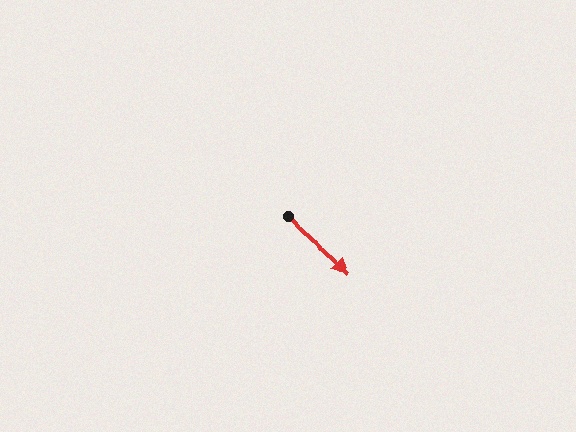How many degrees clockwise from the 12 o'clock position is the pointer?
Approximately 131 degrees.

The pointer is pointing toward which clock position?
Roughly 4 o'clock.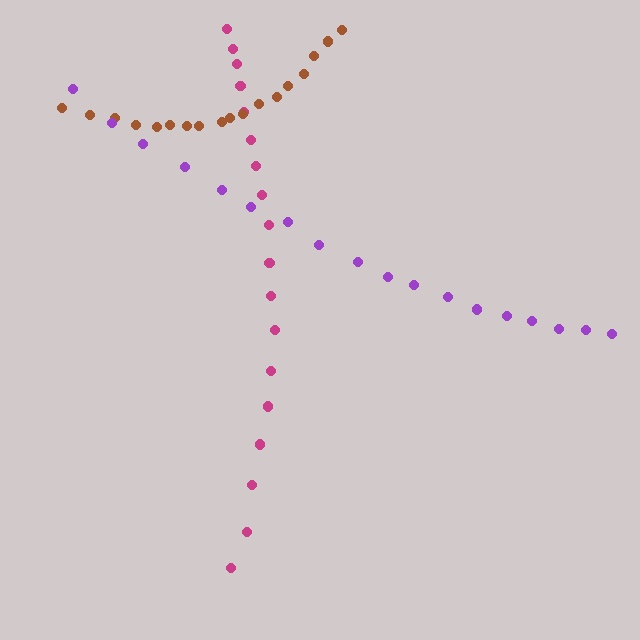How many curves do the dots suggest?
There are 3 distinct paths.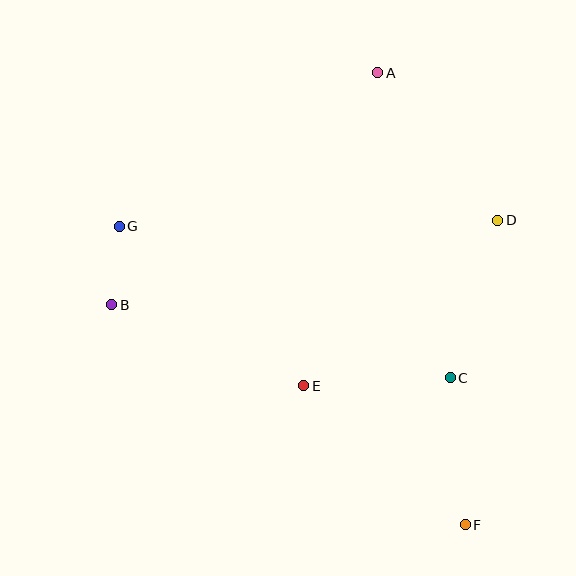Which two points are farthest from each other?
Points A and F are farthest from each other.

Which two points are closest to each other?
Points B and G are closest to each other.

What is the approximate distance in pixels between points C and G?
The distance between C and G is approximately 364 pixels.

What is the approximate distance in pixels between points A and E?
The distance between A and E is approximately 322 pixels.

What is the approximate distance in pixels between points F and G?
The distance between F and G is approximately 457 pixels.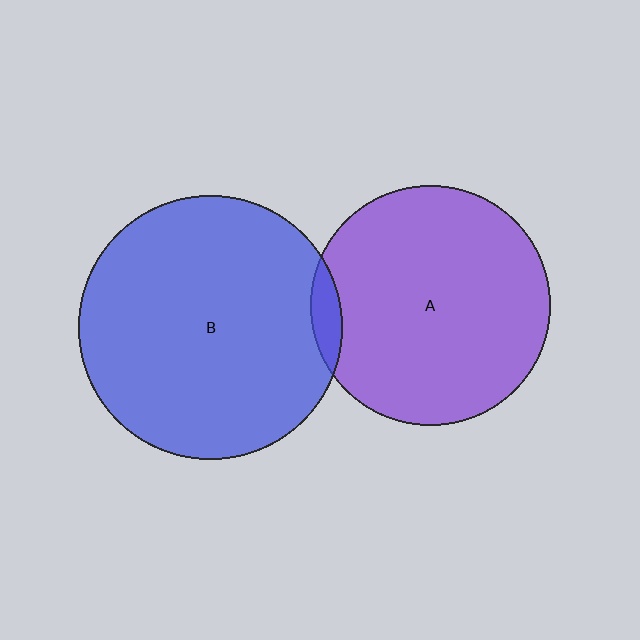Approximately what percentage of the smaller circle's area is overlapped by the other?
Approximately 5%.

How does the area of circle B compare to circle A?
Approximately 1.2 times.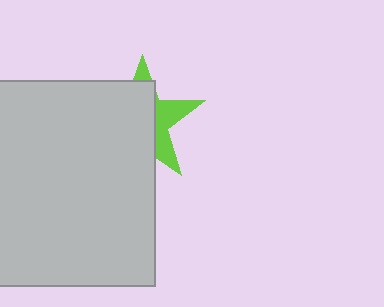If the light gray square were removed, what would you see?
You would see the complete lime star.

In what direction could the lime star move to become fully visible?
The lime star could move right. That would shift it out from behind the light gray square entirely.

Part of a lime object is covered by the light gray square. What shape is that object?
It is a star.